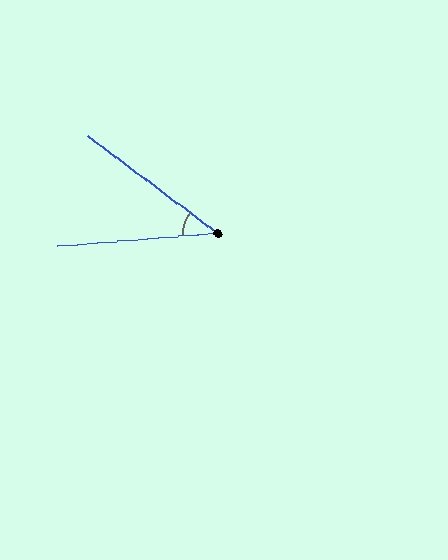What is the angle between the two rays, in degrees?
Approximately 42 degrees.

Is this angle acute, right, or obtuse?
It is acute.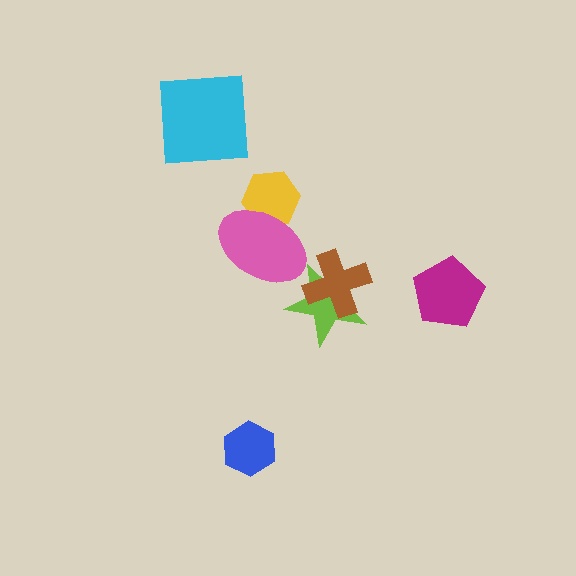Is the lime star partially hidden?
Yes, it is partially covered by another shape.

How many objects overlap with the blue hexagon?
0 objects overlap with the blue hexagon.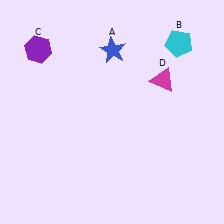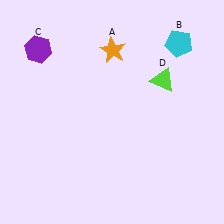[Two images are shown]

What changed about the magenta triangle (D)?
In Image 1, D is magenta. In Image 2, it changed to lime.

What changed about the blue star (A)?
In Image 1, A is blue. In Image 2, it changed to orange.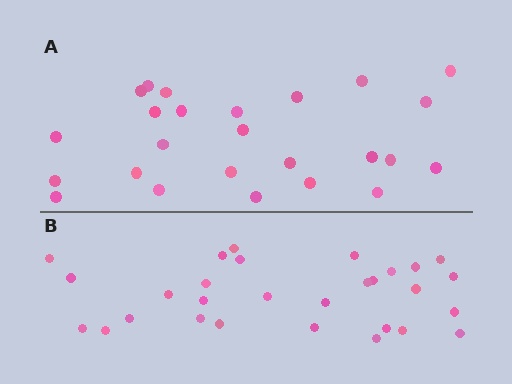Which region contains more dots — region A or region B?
Region B (the bottom region) has more dots.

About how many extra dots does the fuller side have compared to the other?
Region B has about 4 more dots than region A.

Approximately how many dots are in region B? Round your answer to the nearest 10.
About 30 dots. (The exact count is 29, which rounds to 30.)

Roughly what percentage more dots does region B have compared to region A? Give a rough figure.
About 15% more.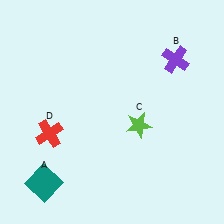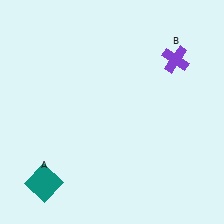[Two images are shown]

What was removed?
The lime star (C), the red cross (D) were removed in Image 2.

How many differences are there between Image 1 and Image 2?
There are 2 differences between the two images.